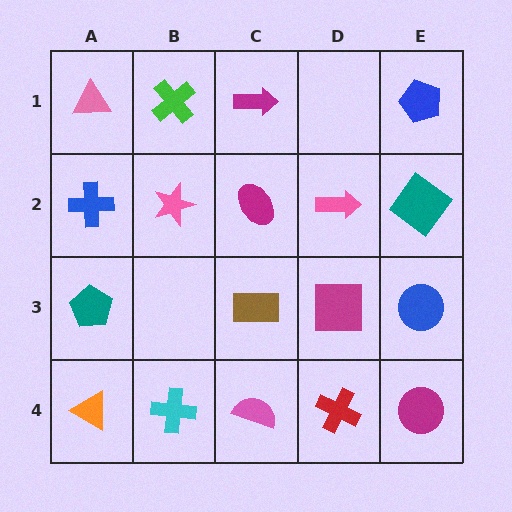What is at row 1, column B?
A green cross.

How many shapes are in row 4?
5 shapes.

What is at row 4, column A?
An orange triangle.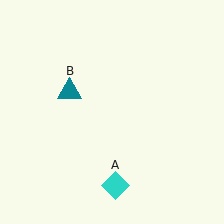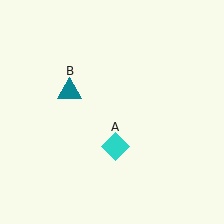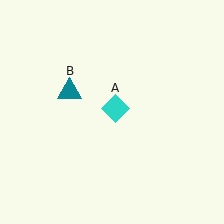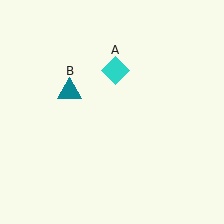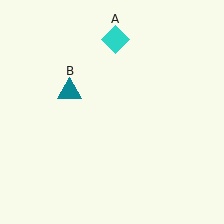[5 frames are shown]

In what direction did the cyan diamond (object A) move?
The cyan diamond (object A) moved up.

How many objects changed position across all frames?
1 object changed position: cyan diamond (object A).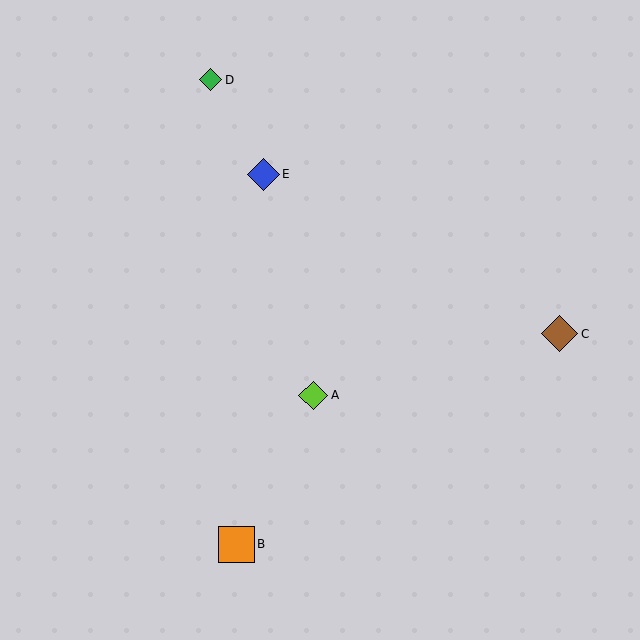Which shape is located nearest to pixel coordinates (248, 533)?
The orange square (labeled B) at (236, 544) is nearest to that location.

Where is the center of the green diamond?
The center of the green diamond is at (211, 80).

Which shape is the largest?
The brown diamond (labeled C) is the largest.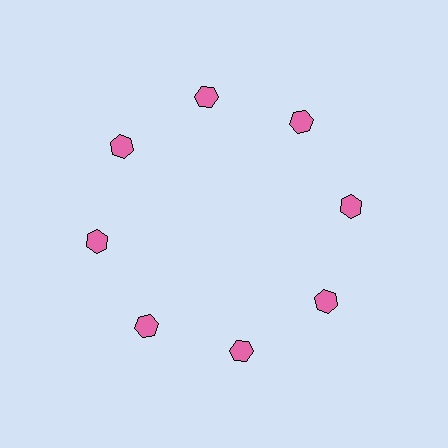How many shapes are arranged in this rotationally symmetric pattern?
There are 8 shapes, arranged in 8 groups of 1.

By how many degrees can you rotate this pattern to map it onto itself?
The pattern maps onto itself every 45 degrees of rotation.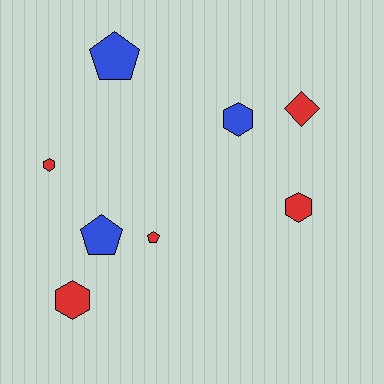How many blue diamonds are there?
There are no blue diamonds.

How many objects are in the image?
There are 8 objects.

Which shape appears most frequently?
Hexagon, with 4 objects.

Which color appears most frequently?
Red, with 5 objects.